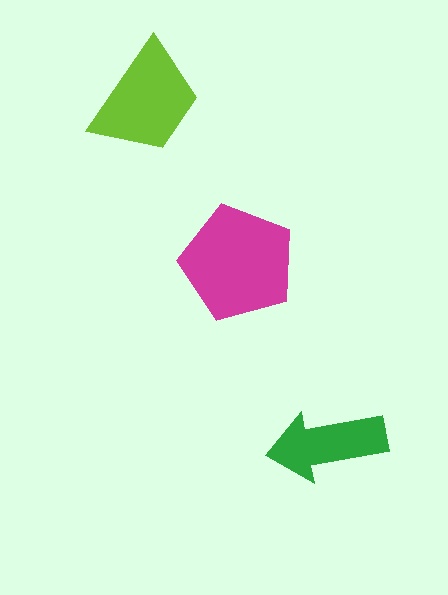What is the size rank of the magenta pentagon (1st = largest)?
1st.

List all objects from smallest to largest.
The green arrow, the lime trapezoid, the magenta pentagon.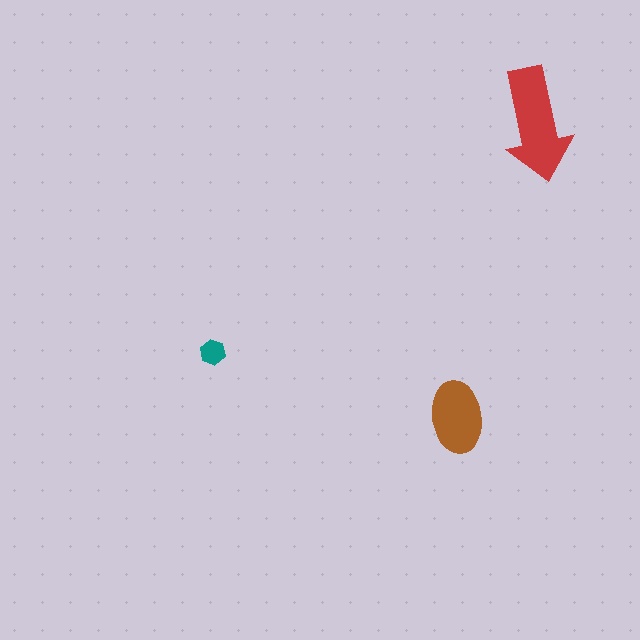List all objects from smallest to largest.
The teal hexagon, the brown ellipse, the red arrow.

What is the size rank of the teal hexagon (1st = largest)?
3rd.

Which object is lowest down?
The brown ellipse is bottommost.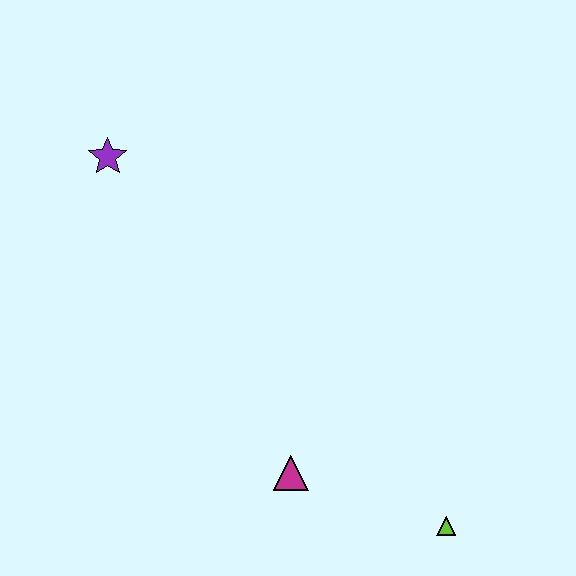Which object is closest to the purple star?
The magenta triangle is closest to the purple star.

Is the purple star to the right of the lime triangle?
No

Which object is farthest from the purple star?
The lime triangle is farthest from the purple star.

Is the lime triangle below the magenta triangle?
Yes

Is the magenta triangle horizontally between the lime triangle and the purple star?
Yes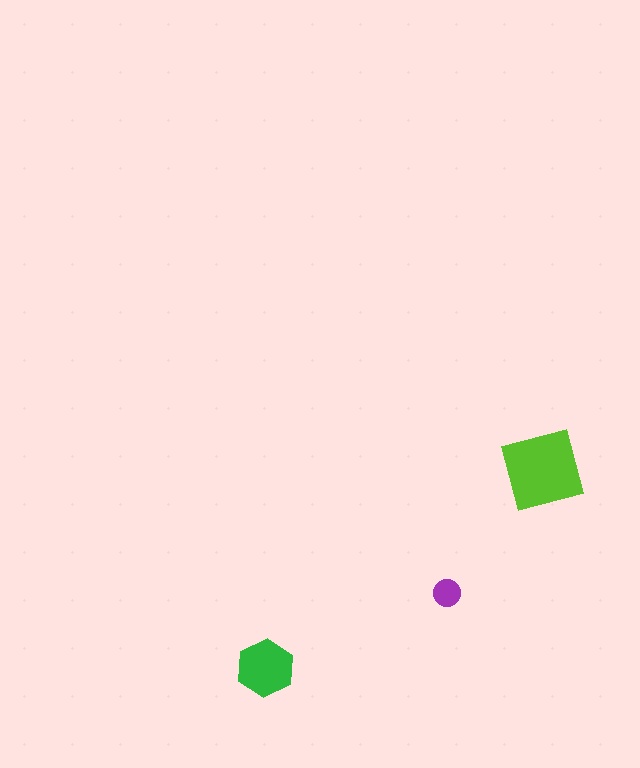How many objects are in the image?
There are 3 objects in the image.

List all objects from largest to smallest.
The lime square, the green hexagon, the purple circle.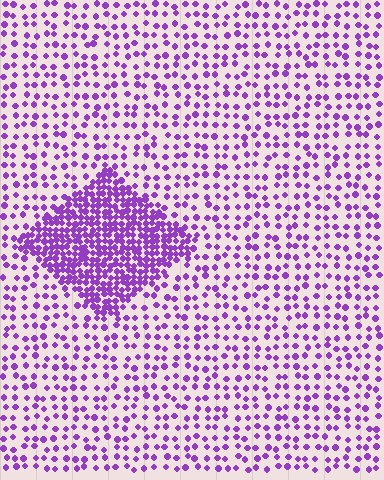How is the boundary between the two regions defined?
The boundary is defined by a change in element density (approximately 2.9x ratio). All elements are the same color, size, and shape.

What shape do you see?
I see a diamond.